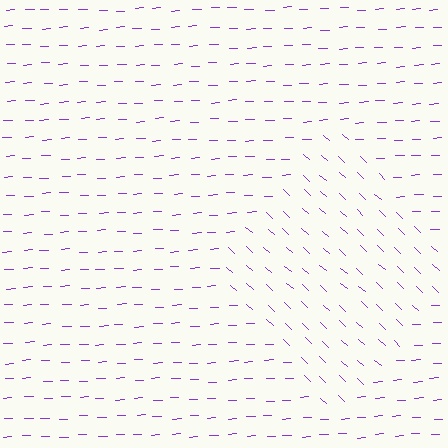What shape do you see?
I see a diamond.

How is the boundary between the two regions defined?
The boundary is defined purely by a change in line orientation (approximately 45 degrees difference). All lines are the same color and thickness.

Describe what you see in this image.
The image is filled with small purple line segments. A diamond region in the image has lines oriented differently from the surrounding lines, creating a visible texture boundary.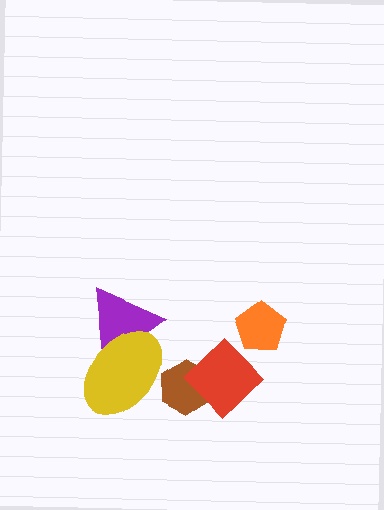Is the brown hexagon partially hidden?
Yes, it is partially covered by another shape.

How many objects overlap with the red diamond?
1 object overlaps with the red diamond.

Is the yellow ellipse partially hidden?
No, no other shape covers it.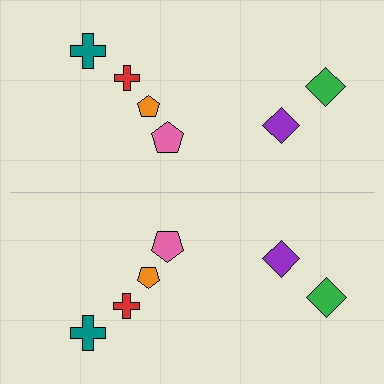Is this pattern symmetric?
Yes, this pattern has bilateral (reflection) symmetry.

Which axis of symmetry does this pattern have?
The pattern has a horizontal axis of symmetry running through the center of the image.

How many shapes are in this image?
There are 12 shapes in this image.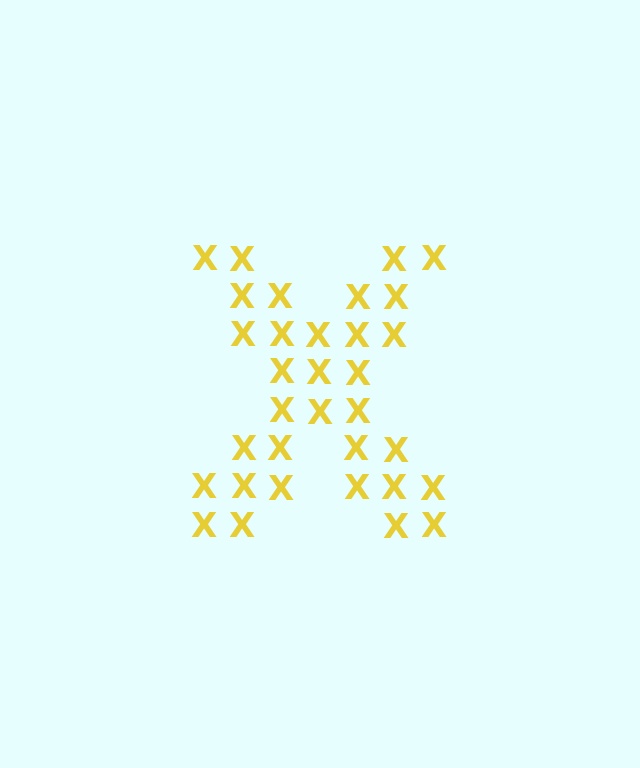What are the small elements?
The small elements are letter X's.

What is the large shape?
The large shape is the letter X.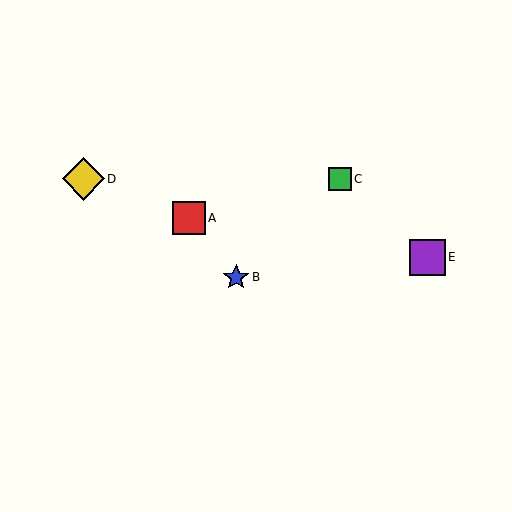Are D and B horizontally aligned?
No, D is at y≈179 and B is at y≈277.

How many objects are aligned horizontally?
2 objects (C, D) are aligned horizontally.